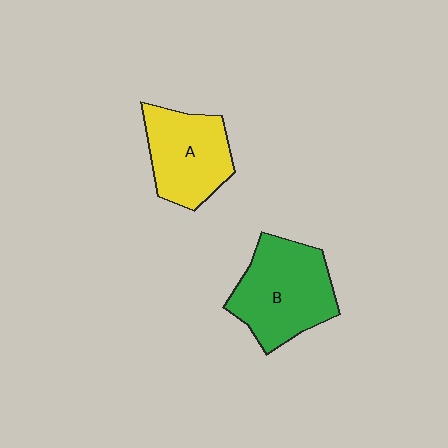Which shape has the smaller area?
Shape A (yellow).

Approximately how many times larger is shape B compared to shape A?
Approximately 1.2 times.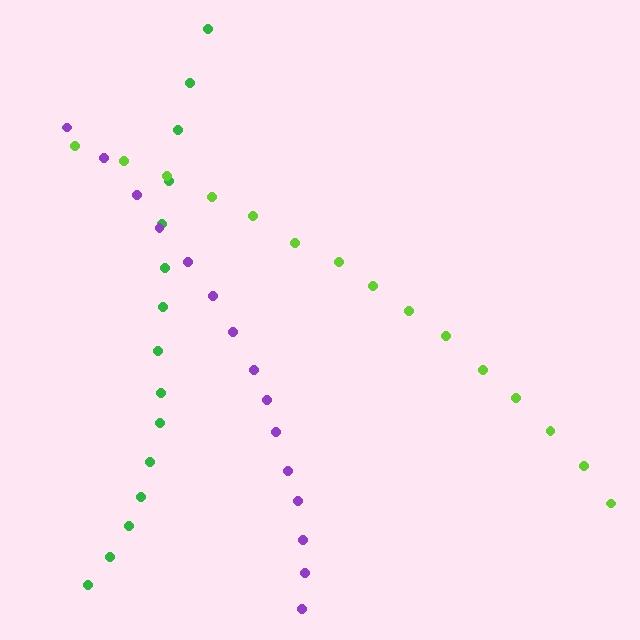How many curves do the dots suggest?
There are 3 distinct paths.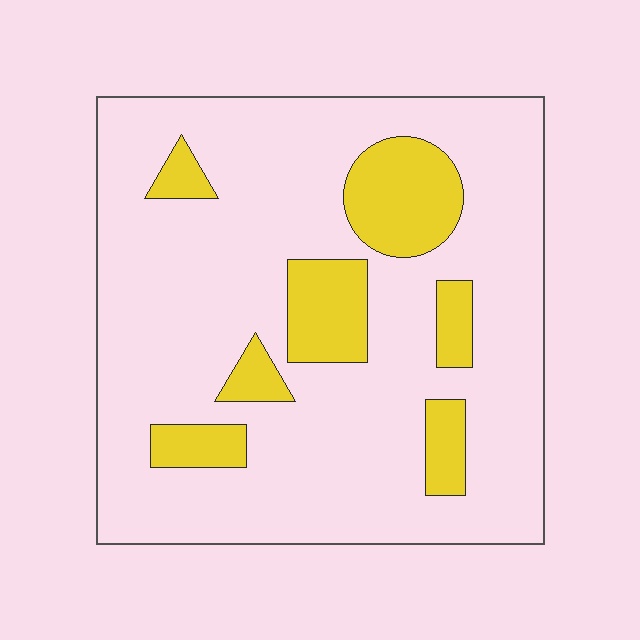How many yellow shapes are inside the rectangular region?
7.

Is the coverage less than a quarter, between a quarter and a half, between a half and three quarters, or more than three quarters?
Less than a quarter.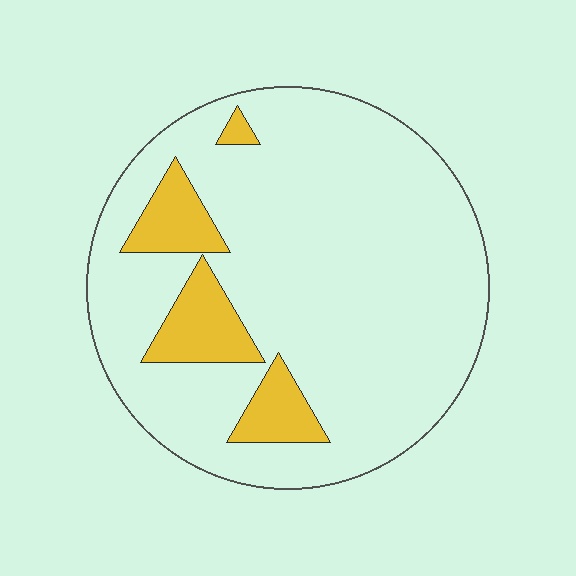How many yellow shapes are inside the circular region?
4.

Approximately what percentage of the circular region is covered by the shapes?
Approximately 15%.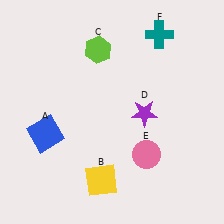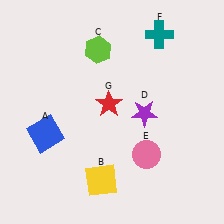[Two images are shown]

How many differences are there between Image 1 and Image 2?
There is 1 difference between the two images.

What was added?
A red star (G) was added in Image 2.